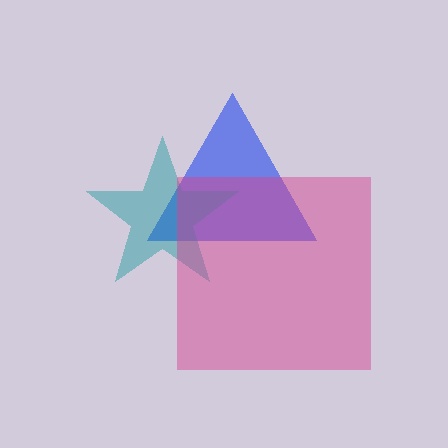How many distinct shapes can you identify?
There are 3 distinct shapes: a blue triangle, a teal star, a magenta square.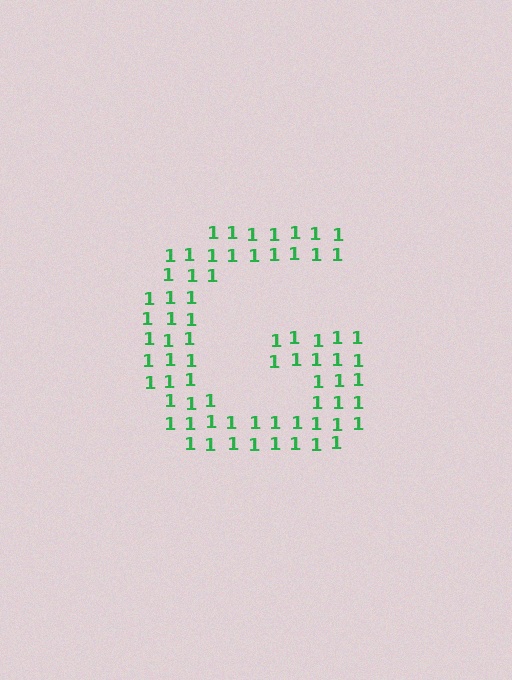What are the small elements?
The small elements are digit 1's.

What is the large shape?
The large shape is the letter G.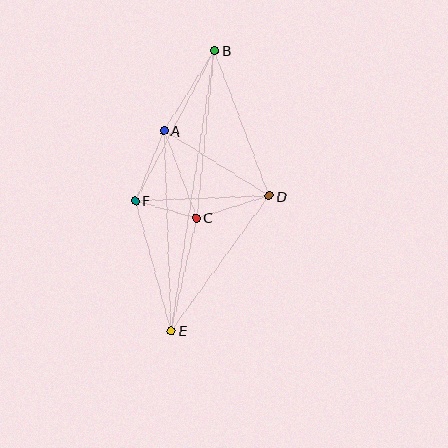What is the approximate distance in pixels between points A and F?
The distance between A and F is approximately 76 pixels.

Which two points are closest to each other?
Points C and F are closest to each other.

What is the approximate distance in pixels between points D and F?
The distance between D and F is approximately 134 pixels.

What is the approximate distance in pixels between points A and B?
The distance between A and B is approximately 95 pixels.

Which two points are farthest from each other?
Points B and E are farthest from each other.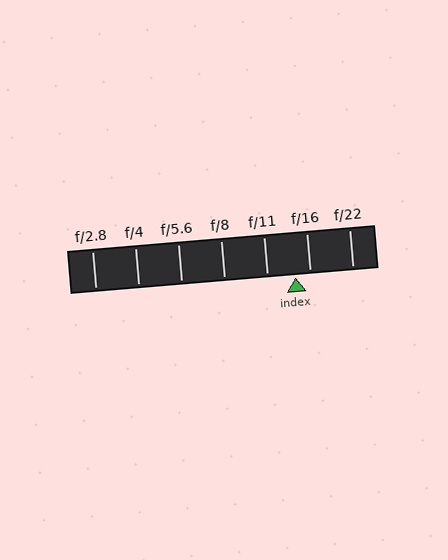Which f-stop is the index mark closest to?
The index mark is closest to f/16.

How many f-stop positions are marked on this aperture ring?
There are 7 f-stop positions marked.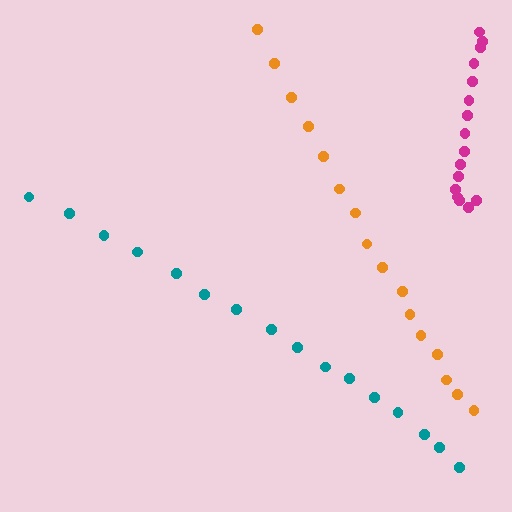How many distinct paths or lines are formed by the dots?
There are 3 distinct paths.